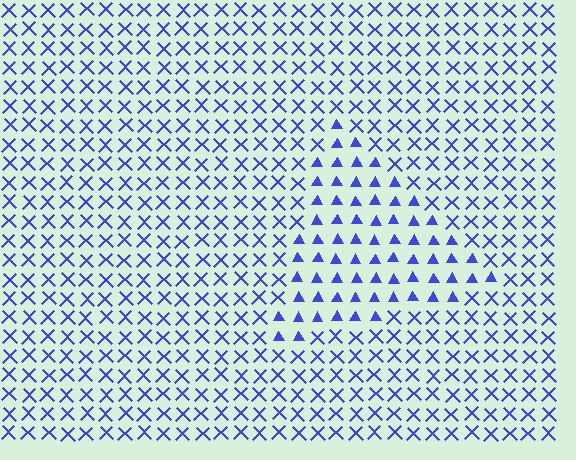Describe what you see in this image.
The image is filled with small blue elements arranged in a uniform grid. A triangle-shaped region contains triangles, while the surrounding area contains X marks. The boundary is defined purely by the change in element shape.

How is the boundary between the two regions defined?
The boundary is defined by a change in element shape: triangles inside vs. X marks outside. All elements share the same color and spacing.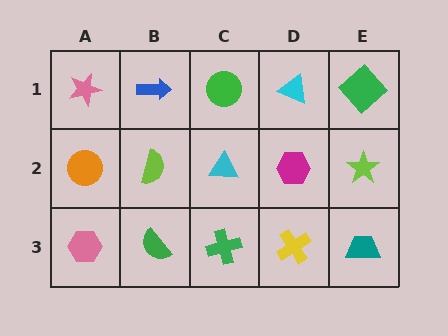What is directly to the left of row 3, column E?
A yellow cross.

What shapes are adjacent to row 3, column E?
A lime star (row 2, column E), a yellow cross (row 3, column D).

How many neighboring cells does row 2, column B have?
4.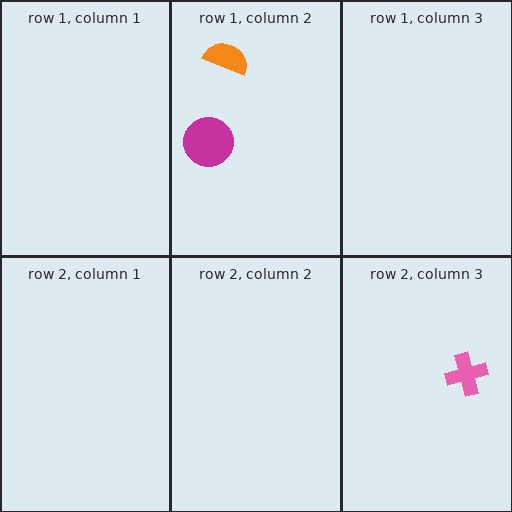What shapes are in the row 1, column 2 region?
The orange semicircle, the magenta circle.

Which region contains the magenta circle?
The row 1, column 2 region.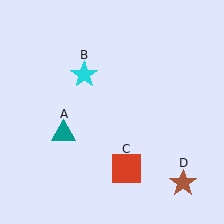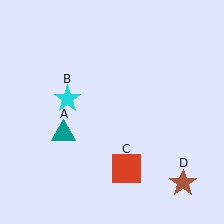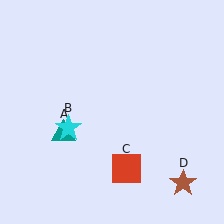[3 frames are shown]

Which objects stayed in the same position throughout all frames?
Teal triangle (object A) and red square (object C) and brown star (object D) remained stationary.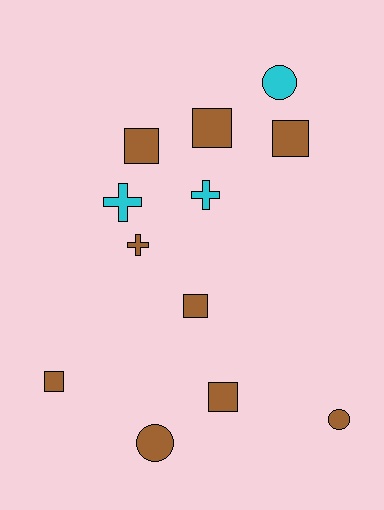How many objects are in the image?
There are 12 objects.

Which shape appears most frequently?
Square, with 6 objects.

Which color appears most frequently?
Brown, with 9 objects.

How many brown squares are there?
There are 6 brown squares.